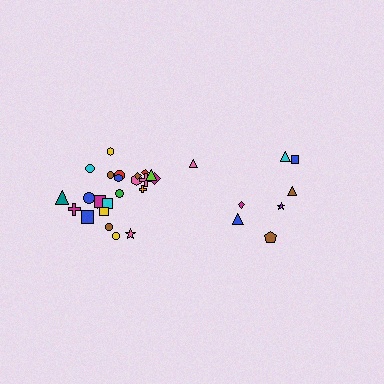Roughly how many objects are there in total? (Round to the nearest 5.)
Roughly 30 objects in total.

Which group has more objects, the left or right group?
The left group.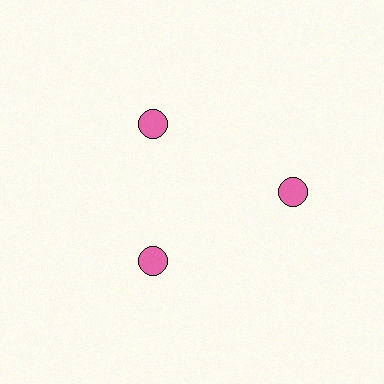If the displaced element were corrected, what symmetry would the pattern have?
It would have 3-fold rotational symmetry — the pattern would map onto itself every 120 degrees.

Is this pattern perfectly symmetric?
No. The 3 pink circles are arranged in a ring, but one element near the 3 o'clock position is pushed outward from the center, breaking the 3-fold rotational symmetry.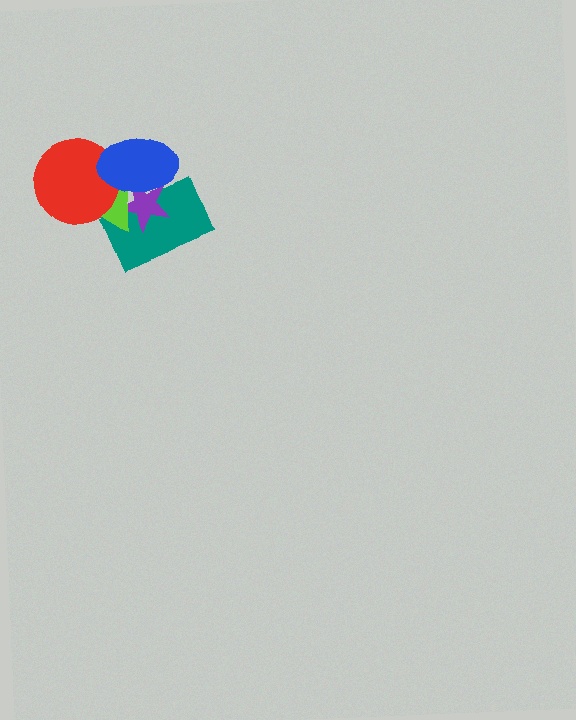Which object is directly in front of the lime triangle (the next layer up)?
The red circle is directly in front of the lime triangle.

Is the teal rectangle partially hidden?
Yes, it is partially covered by another shape.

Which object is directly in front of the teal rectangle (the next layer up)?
The purple star is directly in front of the teal rectangle.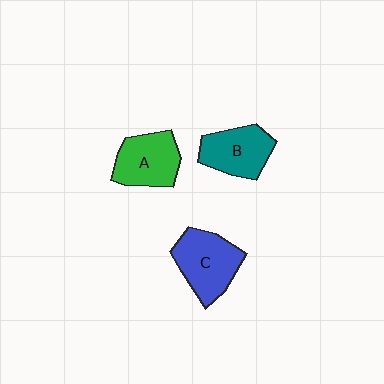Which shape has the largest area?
Shape C (blue).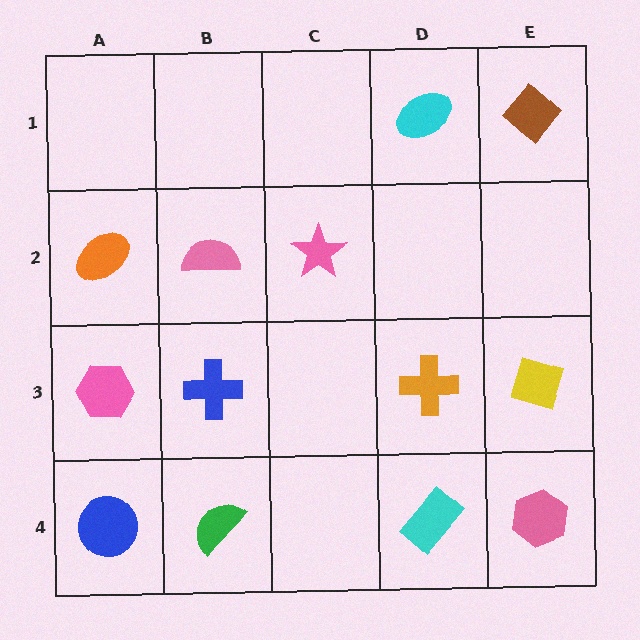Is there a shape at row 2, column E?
No, that cell is empty.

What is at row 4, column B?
A green semicircle.